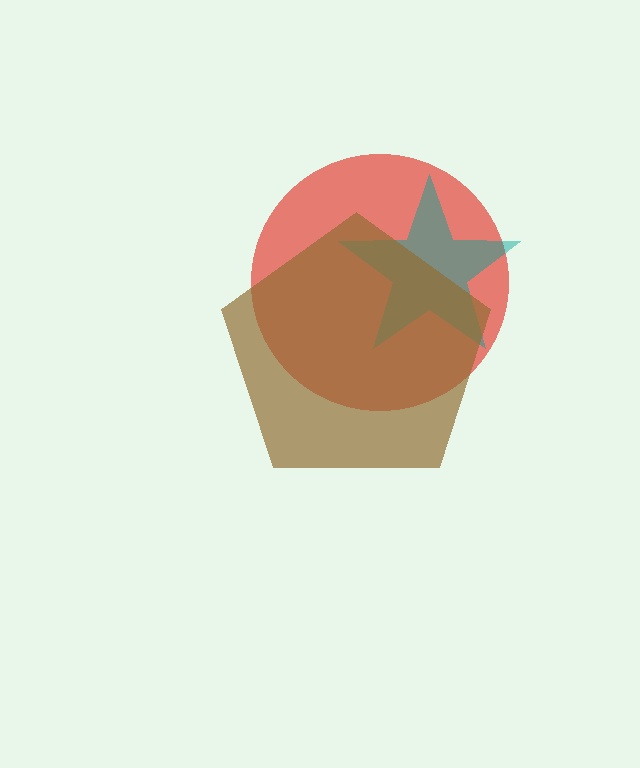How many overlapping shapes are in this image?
There are 3 overlapping shapes in the image.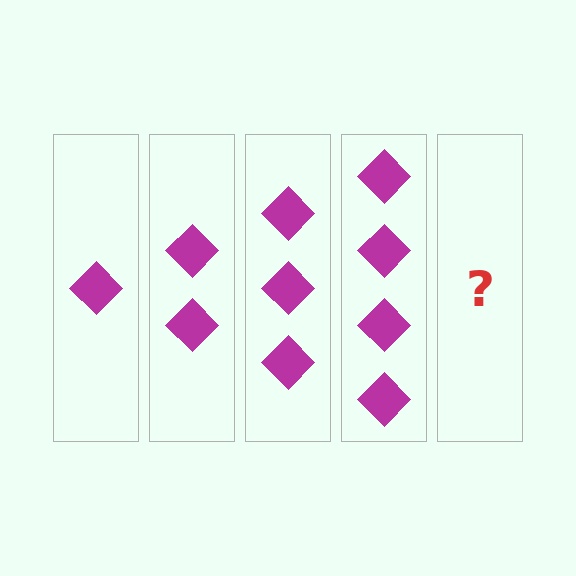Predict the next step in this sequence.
The next step is 5 diamonds.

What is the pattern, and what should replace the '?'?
The pattern is that each step adds one more diamond. The '?' should be 5 diamonds.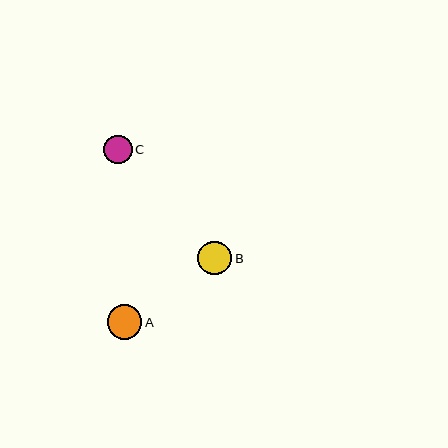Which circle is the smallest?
Circle C is the smallest with a size of approximately 29 pixels.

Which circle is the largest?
Circle A is the largest with a size of approximately 35 pixels.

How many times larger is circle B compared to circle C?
Circle B is approximately 1.2 times the size of circle C.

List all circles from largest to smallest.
From largest to smallest: A, B, C.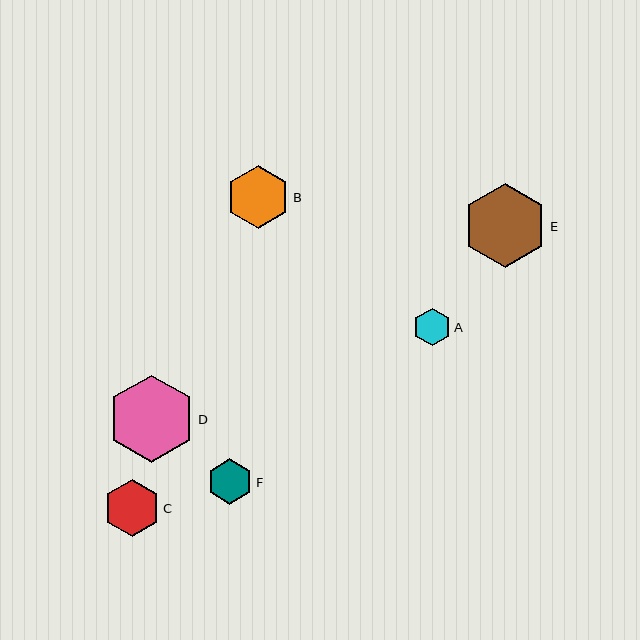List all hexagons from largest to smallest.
From largest to smallest: D, E, B, C, F, A.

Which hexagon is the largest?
Hexagon D is the largest with a size of approximately 88 pixels.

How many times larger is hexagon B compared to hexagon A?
Hexagon B is approximately 1.7 times the size of hexagon A.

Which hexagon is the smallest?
Hexagon A is the smallest with a size of approximately 38 pixels.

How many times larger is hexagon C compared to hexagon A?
Hexagon C is approximately 1.5 times the size of hexagon A.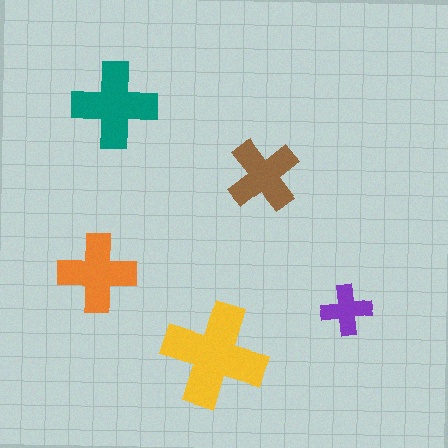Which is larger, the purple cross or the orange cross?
The orange one.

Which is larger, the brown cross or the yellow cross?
The yellow one.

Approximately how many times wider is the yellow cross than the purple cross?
About 2 times wider.